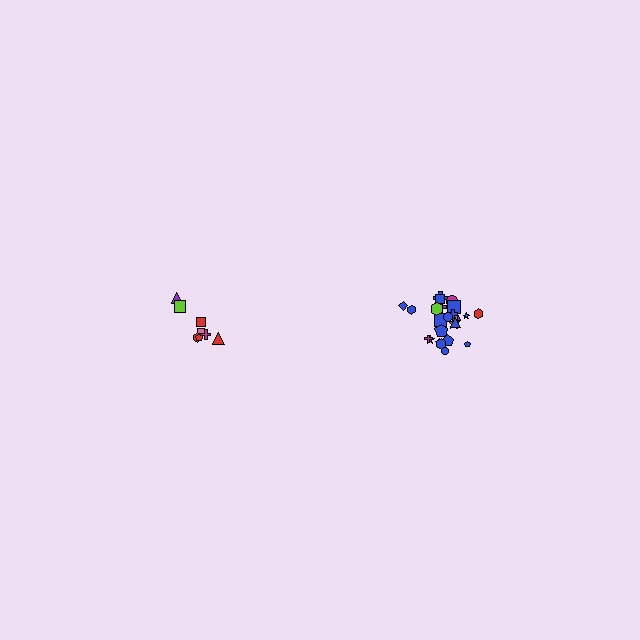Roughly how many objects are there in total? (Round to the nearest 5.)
Roughly 35 objects in total.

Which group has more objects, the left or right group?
The right group.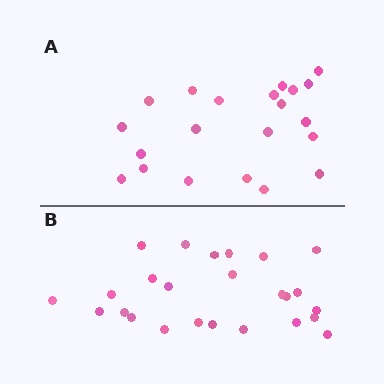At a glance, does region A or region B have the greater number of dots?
Region B (the bottom region) has more dots.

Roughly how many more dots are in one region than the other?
Region B has about 4 more dots than region A.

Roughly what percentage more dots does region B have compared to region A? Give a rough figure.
About 20% more.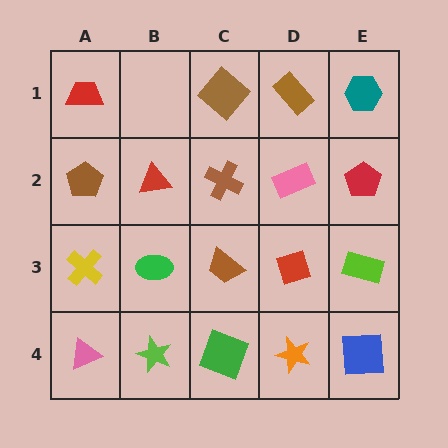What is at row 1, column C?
A brown diamond.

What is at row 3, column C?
A brown trapezoid.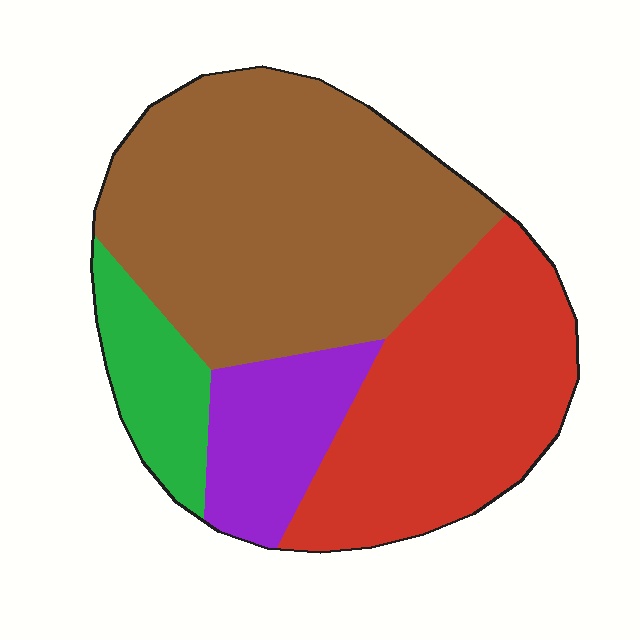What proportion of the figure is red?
Red covers roughly 30% of the figure.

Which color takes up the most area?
Brown, at roughly 45%.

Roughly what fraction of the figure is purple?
Purple covers around 15% of the figure.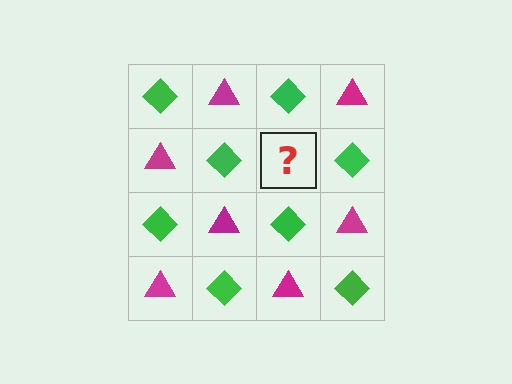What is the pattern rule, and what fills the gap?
The rule is that it alternates green diamond and magenta triangle in a checkerboard pattern. The gap should be filled with a magenta triangle.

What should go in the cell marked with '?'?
The missing cell should contain a magenta triangle.